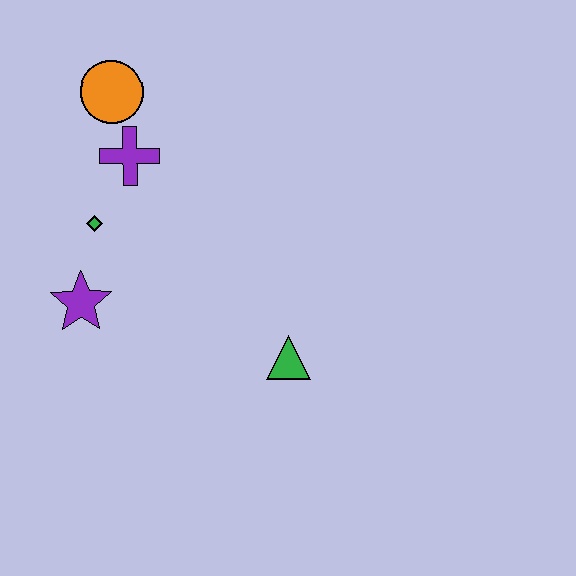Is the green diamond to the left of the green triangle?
Yes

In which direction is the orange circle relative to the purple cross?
The orange circle is above the purple cross.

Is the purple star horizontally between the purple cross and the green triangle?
No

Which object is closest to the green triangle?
The purple star is closest to the green triangle.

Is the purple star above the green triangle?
Yes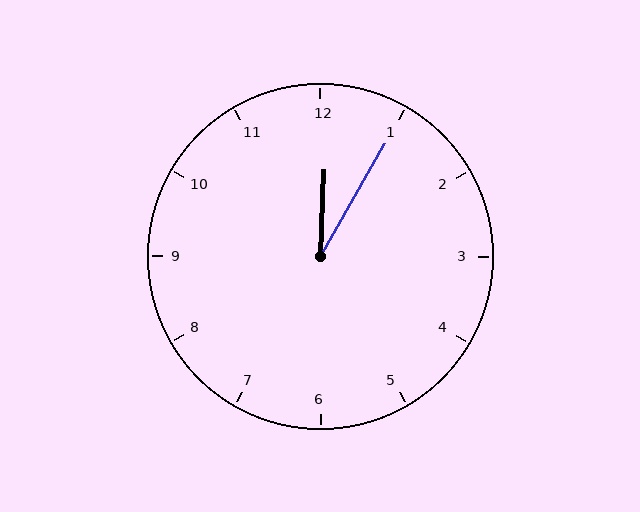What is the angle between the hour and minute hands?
Approximately 28 degrees.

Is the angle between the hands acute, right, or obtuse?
It is acute.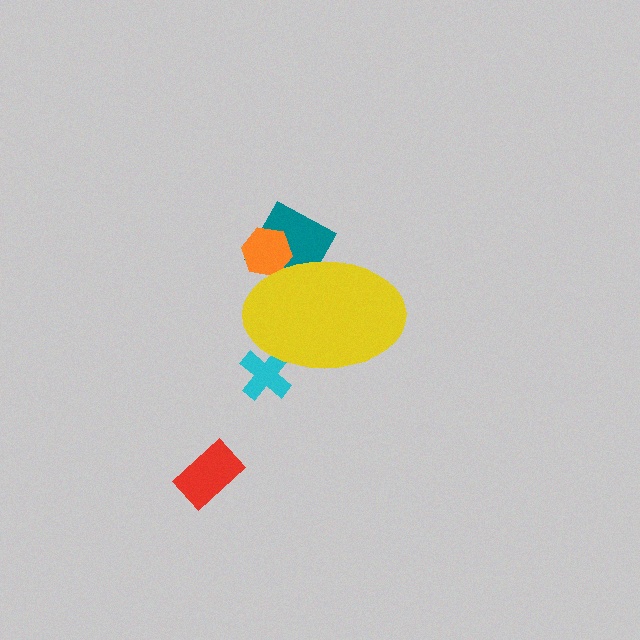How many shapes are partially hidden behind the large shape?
3 shapes are partially hidden.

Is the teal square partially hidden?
Yes, the teal square is partially hidden behind the yellow ellipse.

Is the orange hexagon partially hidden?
Yes, the orange hexagon is partially hidden behind the yellow ellipse.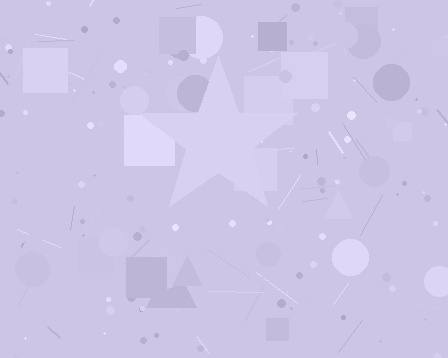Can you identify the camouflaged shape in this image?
The camouflaged shape is a star.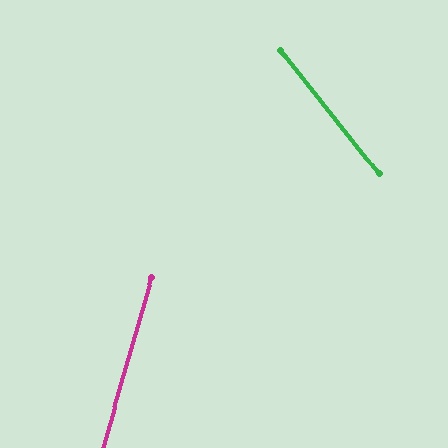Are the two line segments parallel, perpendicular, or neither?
Neither parallel nor perpendicular — they differ by about 54°.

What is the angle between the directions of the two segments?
Approximately 54 degrees.